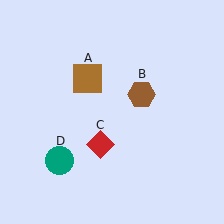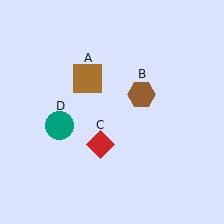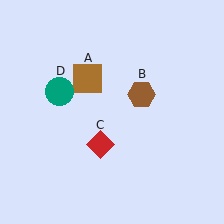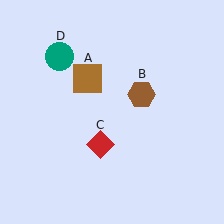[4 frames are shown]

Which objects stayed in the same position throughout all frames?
Brown square (object A) and brown hexagon (object B) and red diamond (object C) remained stationary.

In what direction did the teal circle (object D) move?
The teal circle (object D) moved up.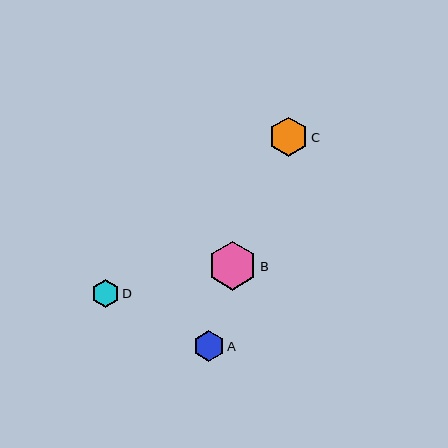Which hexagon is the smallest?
Hexagon D is the smallest with a size of approximately 28 pixels.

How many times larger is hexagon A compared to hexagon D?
Hexagon A is approximately 1.1 times the size of hexagon D.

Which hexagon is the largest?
Hexagon B is the largest with a size of approximately 49 pixels.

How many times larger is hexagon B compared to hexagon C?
Hexagon B is approximately 1.2 times the size of hexagon C.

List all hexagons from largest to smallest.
From largest to smallest: B, C, A, D.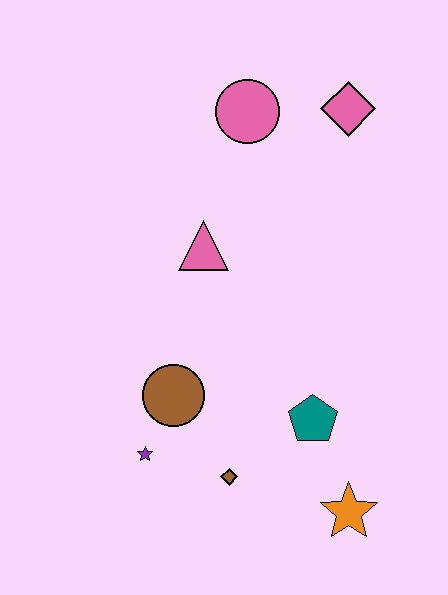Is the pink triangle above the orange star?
Yes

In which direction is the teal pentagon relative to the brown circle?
The teal pentagon is to the right of the brown circle.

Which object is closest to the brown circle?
The purple star is closest to the brown circle.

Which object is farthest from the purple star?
The pink diamond is farthest from the purple star.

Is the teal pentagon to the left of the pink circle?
No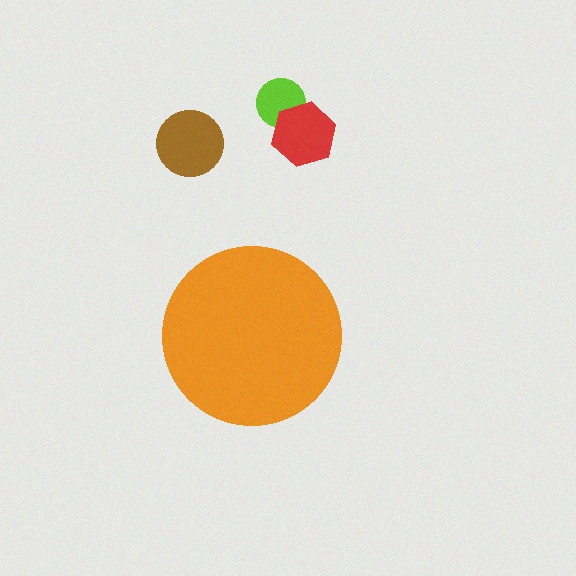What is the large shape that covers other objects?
An orange circle.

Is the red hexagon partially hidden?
No, the red hexagon is fully visible.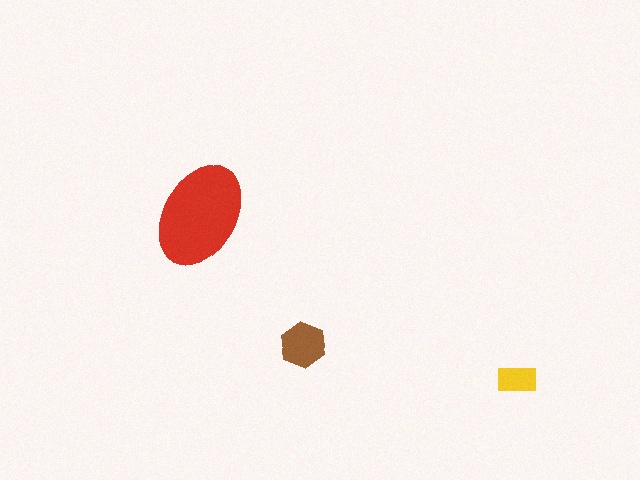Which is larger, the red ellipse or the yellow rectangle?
The red ellipse.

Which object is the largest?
The red ellipse.